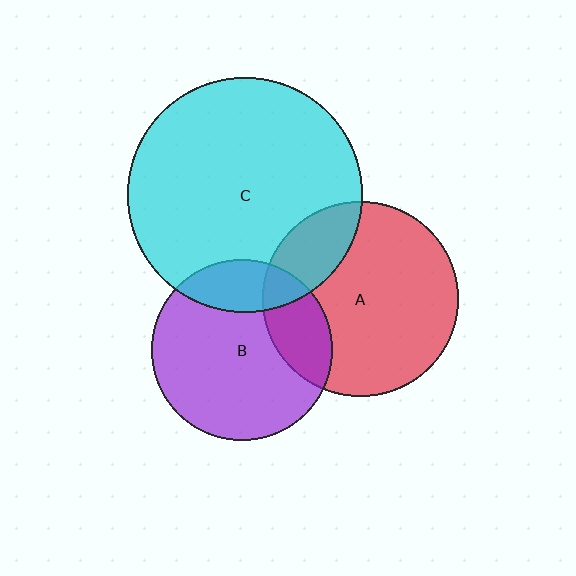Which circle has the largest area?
Circle C (cyan).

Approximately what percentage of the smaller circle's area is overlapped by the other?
Approximately 20%.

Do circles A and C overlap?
Yes.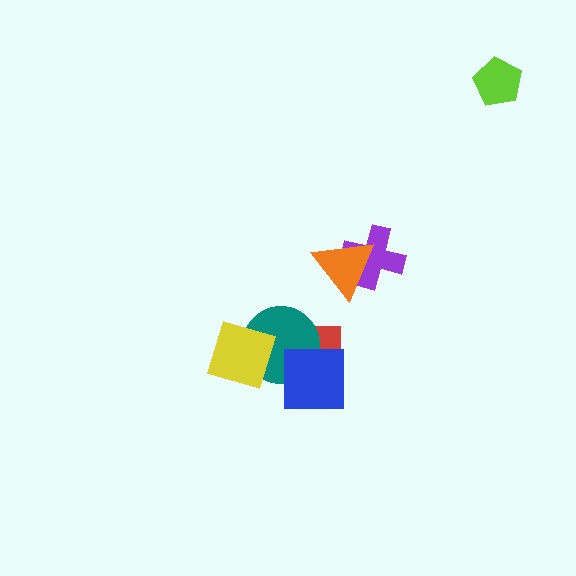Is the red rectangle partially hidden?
Yes, it is partially covered by another shape.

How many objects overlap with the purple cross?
1 object overlaps with the purple cross.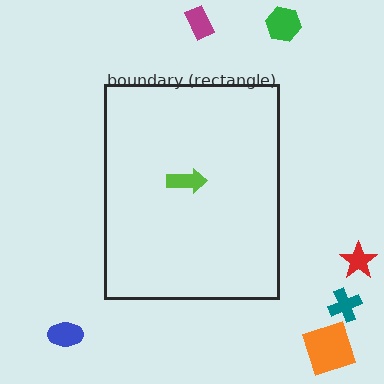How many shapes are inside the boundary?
1 inside, 6 outside.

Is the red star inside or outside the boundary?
Outside.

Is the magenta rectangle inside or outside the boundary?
Outside.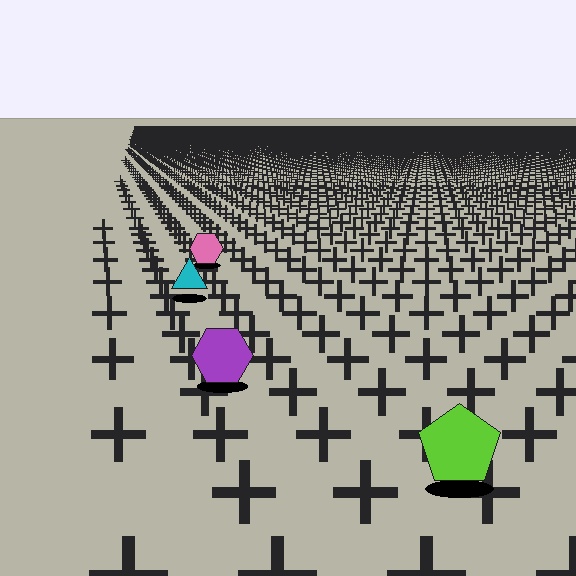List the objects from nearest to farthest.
From nearest to farthest: the lime pentagon, the purple hexagon, the cyan triangle, the pink hexagon.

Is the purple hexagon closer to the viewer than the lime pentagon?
No. The lime pentagon is closer — you can tell from the texture gradient: the ground texture is coarser near it.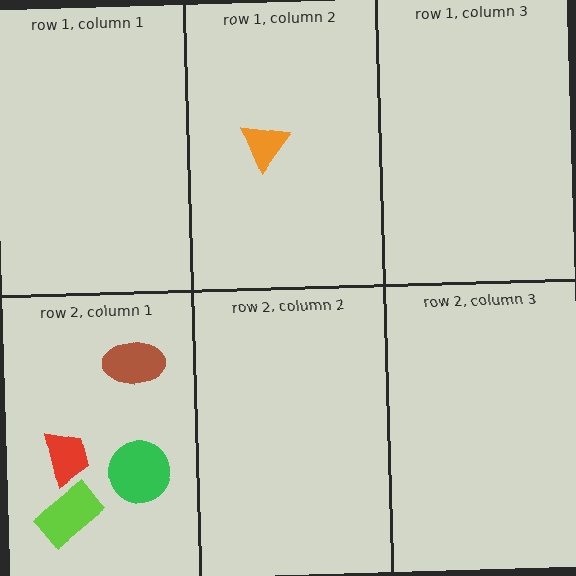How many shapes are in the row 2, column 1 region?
4.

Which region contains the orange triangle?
The row 1, column 2 region.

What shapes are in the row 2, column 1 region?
The green circle, the red trapezoid, the lime rectangle, the brown ellipse.